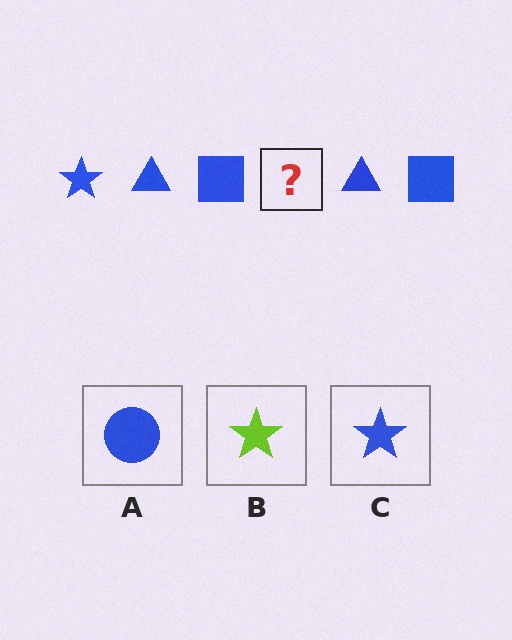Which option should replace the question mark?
Option C.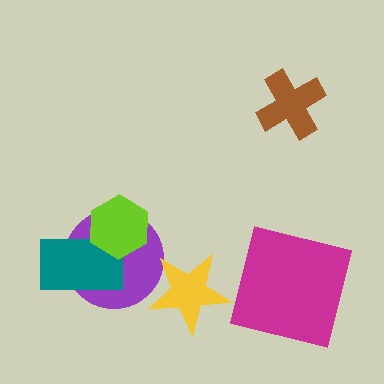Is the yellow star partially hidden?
No, no other shape covers it.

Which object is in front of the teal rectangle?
The lime hexagon is in front of the teal rectangle.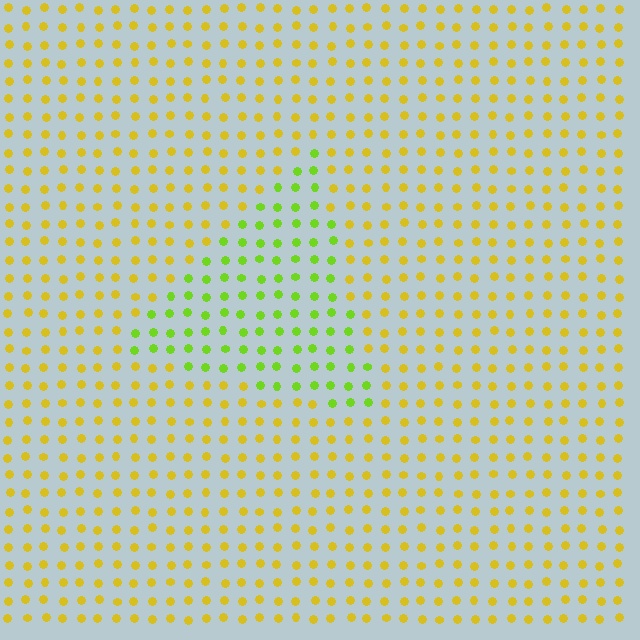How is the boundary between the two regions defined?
The boundary is defined purely by a slight shift in hue (about 42 degrees). Spacing, size, and orientation are identical on both sides.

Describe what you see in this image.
The image is filled with small yellow elements in a uniform arrangement. A triangle-shaped region is visible where the elements are tinted to a slightly different hue, forming a subtle color boundary.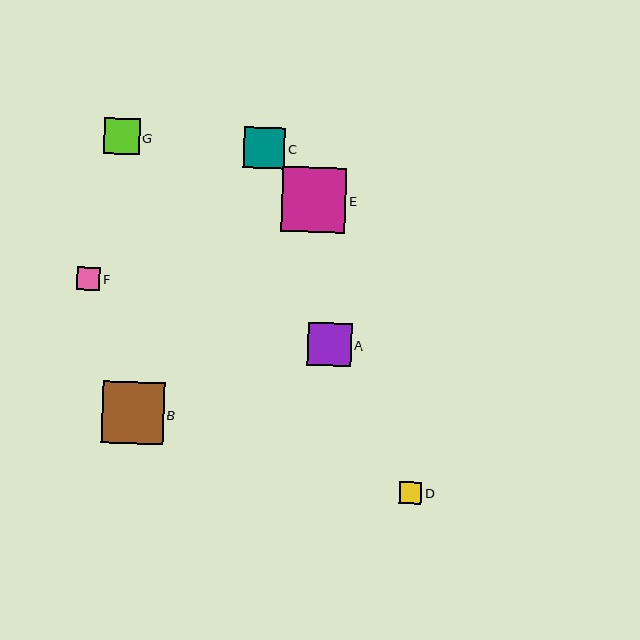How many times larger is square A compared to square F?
Square A is approximately 1.9 times the size of square F.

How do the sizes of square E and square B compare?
Square E and square B are approximately the same size.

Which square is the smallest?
Square D is the smallest with a size of approximately 23 pixels.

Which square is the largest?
Square E is the largest with a size of approximately 64 pixels.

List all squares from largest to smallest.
From largest to smallest: E, B, A, C, G, F, D.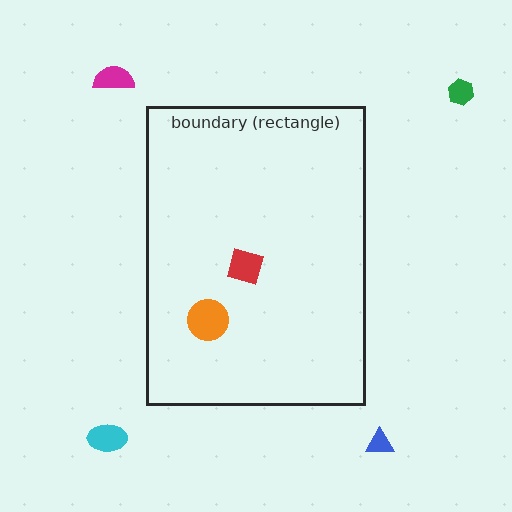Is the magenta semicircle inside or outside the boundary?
Outside.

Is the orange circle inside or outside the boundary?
Inside.